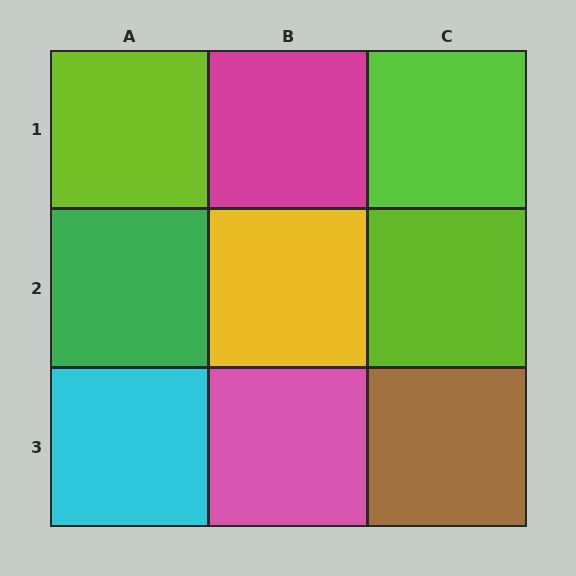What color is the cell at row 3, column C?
Brown.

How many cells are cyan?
1 cell is cyan.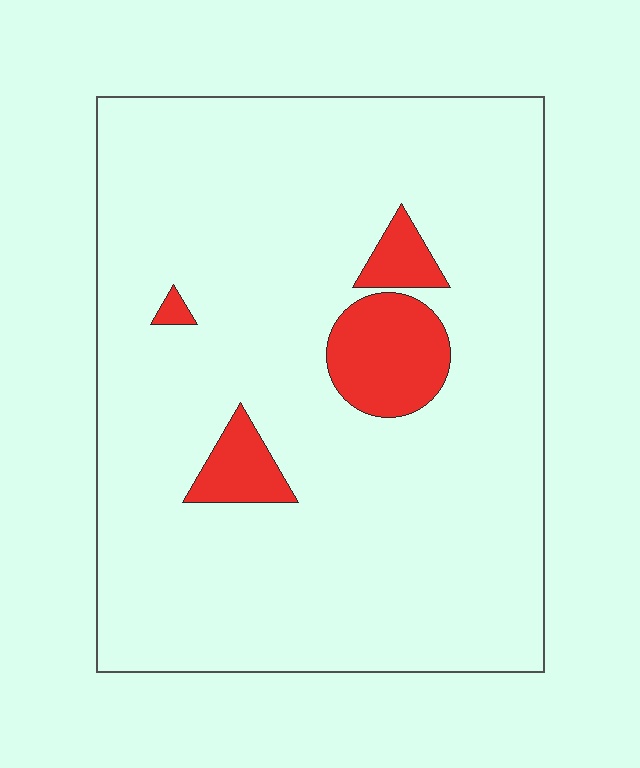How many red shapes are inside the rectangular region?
4.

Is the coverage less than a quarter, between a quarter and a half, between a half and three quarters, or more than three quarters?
Less than a quarter.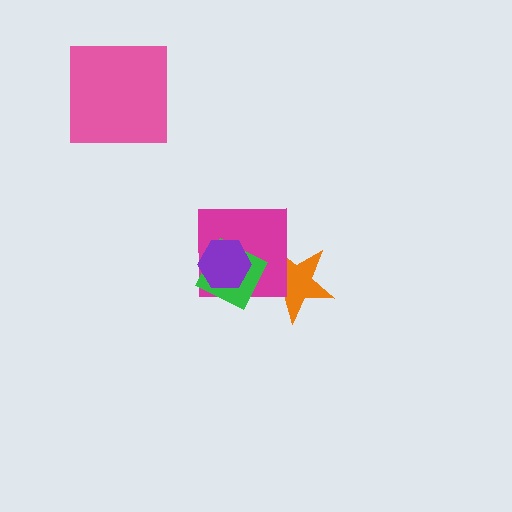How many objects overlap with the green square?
2 objects overlap with the green square.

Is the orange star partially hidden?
Yes, it is partially covered by another shape.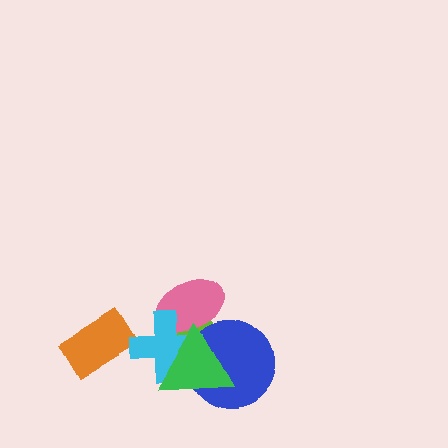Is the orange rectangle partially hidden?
No, no other shape covers it.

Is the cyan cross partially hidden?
Yes, it is partially covered by another shape.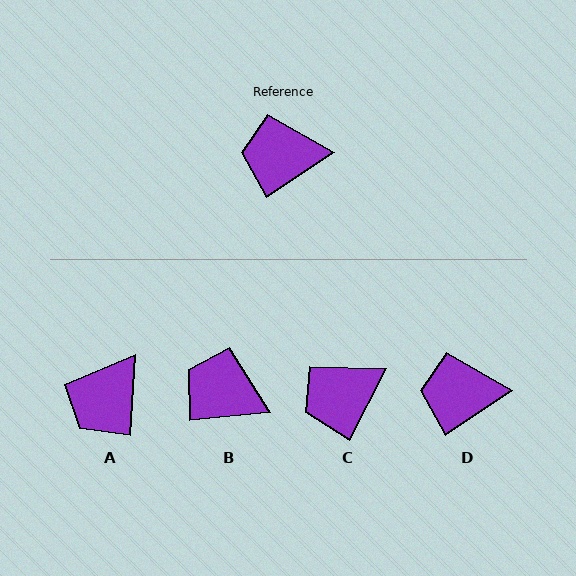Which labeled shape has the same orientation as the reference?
D.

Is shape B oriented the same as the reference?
No, it is off by about 28 degrees.